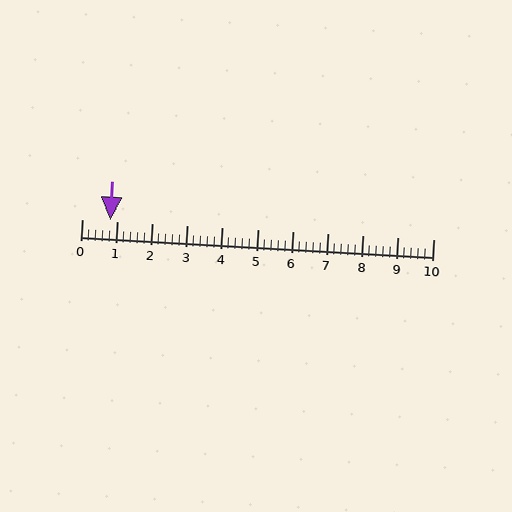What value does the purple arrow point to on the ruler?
The purple arrow points to approximately 0.8.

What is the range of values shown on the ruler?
The ruler shows values from 0 to 10.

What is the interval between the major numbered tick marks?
The major tick marks are spaced 1 units apart.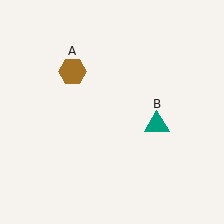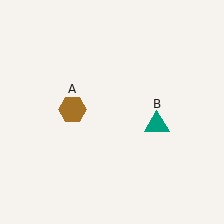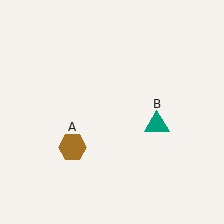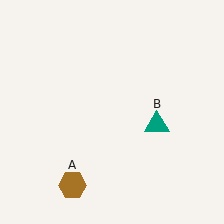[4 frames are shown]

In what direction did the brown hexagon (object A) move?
The brown hexagon (object A) moved down.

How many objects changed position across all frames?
1 object changed position: brown hexagon (object A).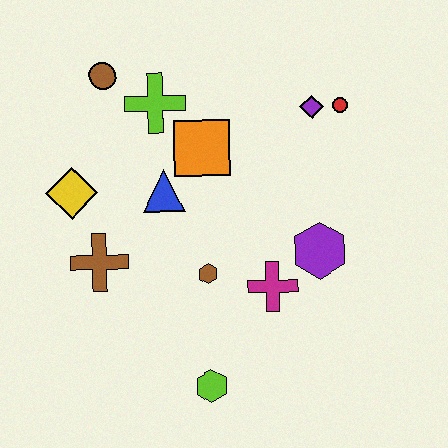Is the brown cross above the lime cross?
No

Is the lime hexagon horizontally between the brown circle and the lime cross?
No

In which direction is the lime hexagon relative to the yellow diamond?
The lime hexagon is below the yellow diamond.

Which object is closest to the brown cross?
The yellow diamond is closest to the brown cross.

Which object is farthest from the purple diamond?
The lime hexagon is farthest from the purple diamond.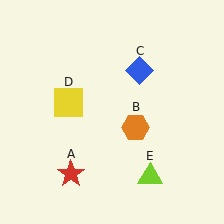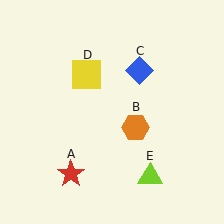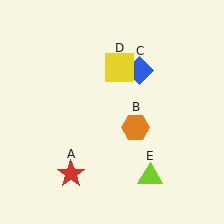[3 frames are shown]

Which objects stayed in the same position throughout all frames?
Red star (object A) and orange hexagon (object B) and blue diamond (object C) and lime triangle (object E) remained stationary.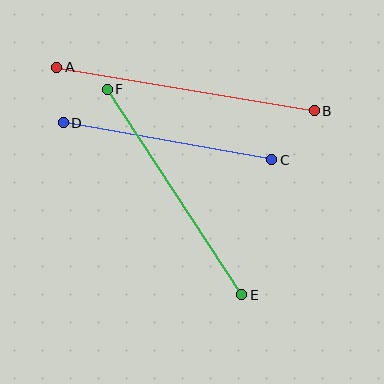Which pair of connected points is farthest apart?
Points A and B are farthest apart.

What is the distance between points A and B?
The distance is approximately 261 pixels.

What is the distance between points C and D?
The distance is approximately 212 pixels.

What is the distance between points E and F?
The distance is approximately 245 pixels.